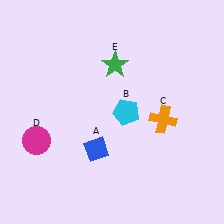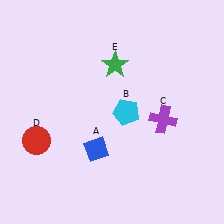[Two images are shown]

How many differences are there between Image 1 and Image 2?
There are 2 differences between the two images.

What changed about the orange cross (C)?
In Image 1, C is orange. In Image 2, it changed to purple.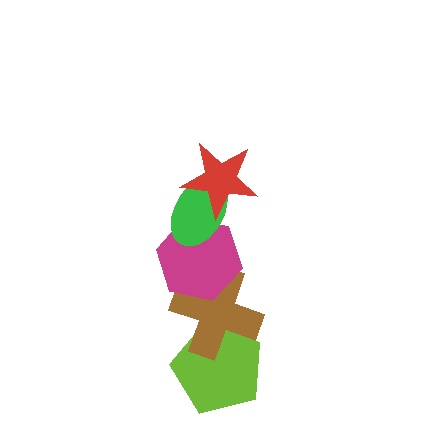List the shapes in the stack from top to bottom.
From top to bottom: the red star, the green ellipse, the magenta hexagon, the brown cross, the lime pentagon.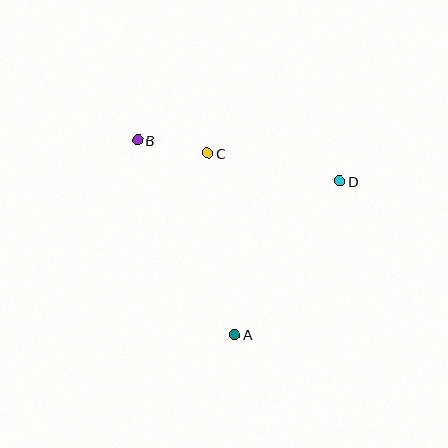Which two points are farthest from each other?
Points A and B are farthest from each other.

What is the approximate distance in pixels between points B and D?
The distance between B and D is approximately 207 pixels.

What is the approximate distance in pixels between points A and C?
The distance between A and C is approximately 183 pixels.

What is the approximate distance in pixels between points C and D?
The distance between C and D is approximately 135 pixels.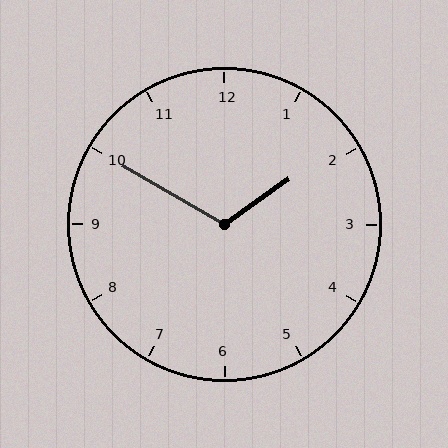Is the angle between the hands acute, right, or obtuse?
It is obtuse.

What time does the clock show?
1:50.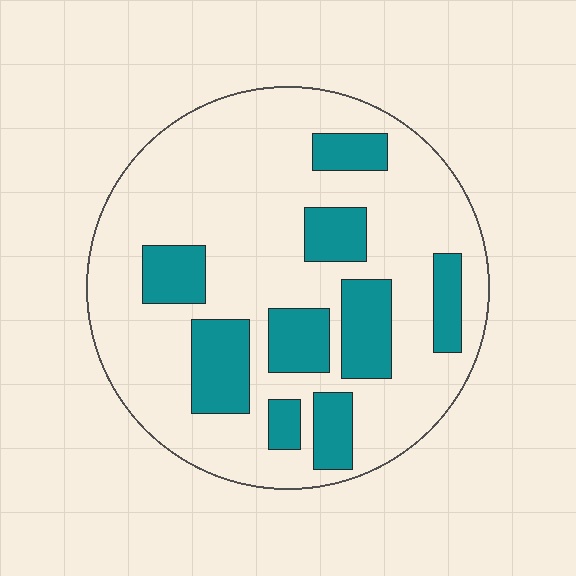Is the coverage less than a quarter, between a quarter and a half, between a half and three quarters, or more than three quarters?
Between a quarter and a half.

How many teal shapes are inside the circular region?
9.